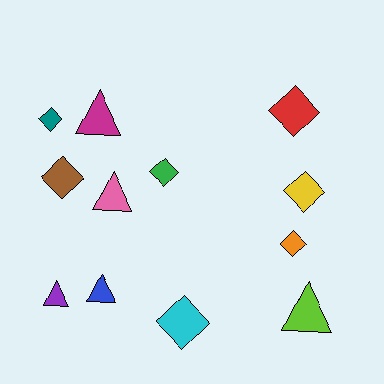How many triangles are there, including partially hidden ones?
There are 5 triangles.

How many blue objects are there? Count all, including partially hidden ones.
There is 1 blue object.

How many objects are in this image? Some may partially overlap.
There are 12 objects.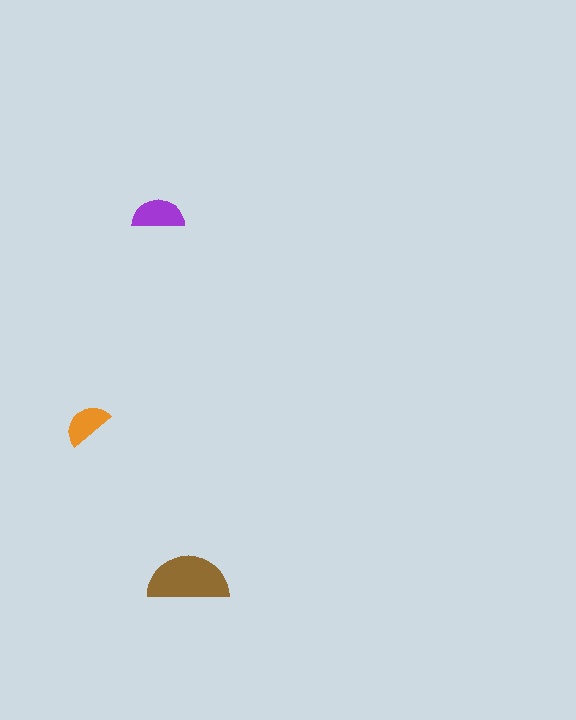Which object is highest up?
The purple semicircle is topmost.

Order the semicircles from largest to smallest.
the brown one, the purple one, the orange one.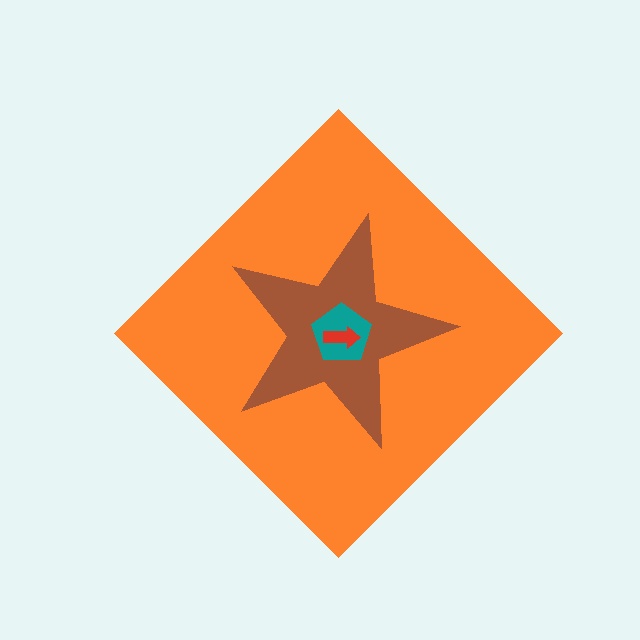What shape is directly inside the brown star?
The teal pentagon.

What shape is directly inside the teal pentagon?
The red arrow.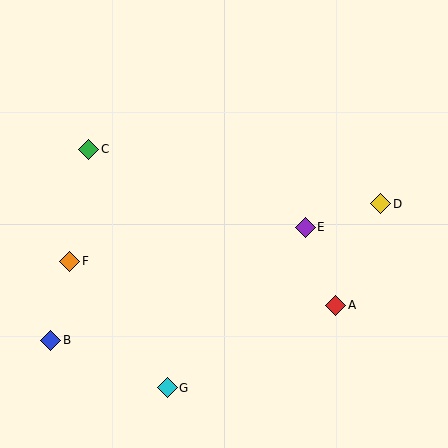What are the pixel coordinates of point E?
Point E is at (305, 227).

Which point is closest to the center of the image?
Point E at (305, 227) is closest to the center.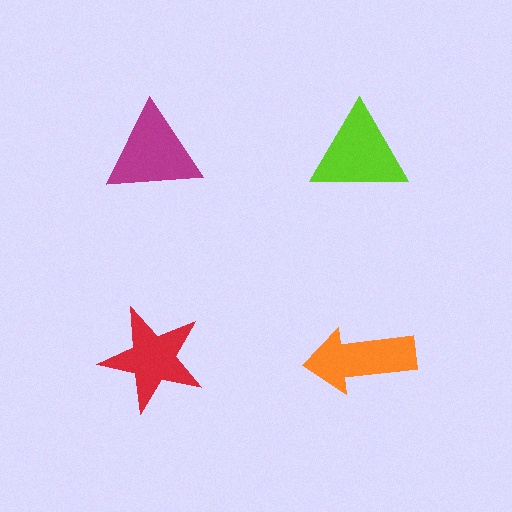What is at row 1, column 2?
A lime triangle.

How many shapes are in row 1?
2 shapes.